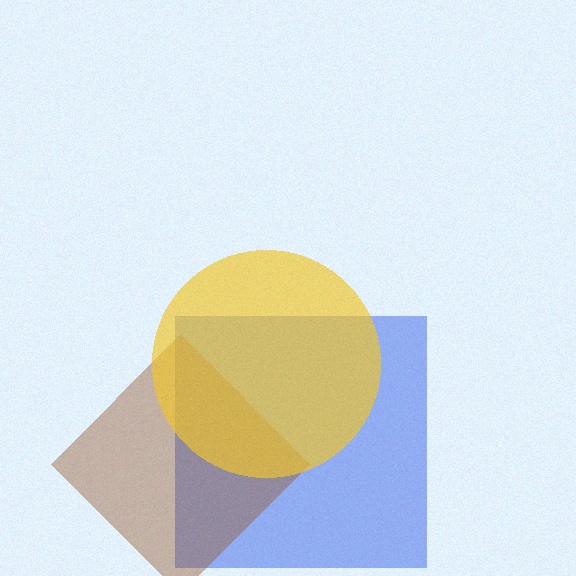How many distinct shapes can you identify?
There are 3 distinct shapes: a blue square, a brown diamond, a yellow circle.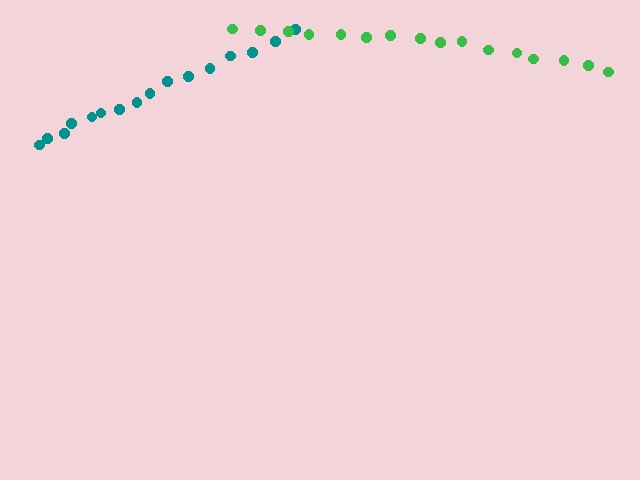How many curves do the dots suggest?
There are 2 distinct paths.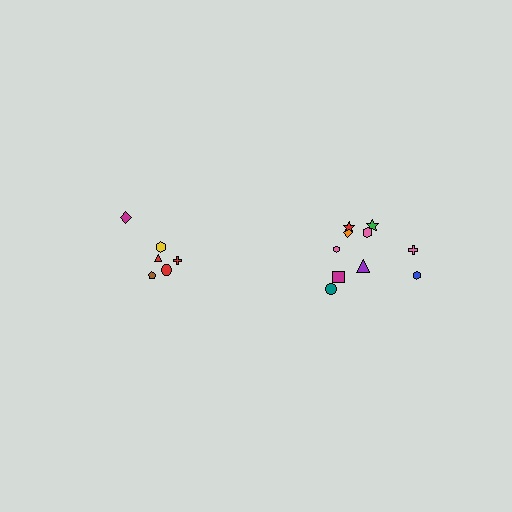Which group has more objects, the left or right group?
The right group.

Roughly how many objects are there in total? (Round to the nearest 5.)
Roughly 15 objects in total.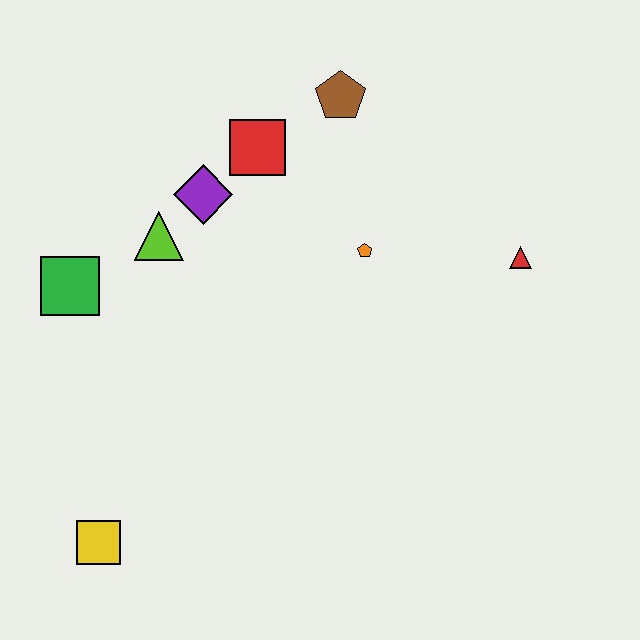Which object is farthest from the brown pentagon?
The yellow square is farthest from the brown pentagon.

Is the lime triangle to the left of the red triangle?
Yes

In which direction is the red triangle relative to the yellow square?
The red triangle is to the right of the yellow square.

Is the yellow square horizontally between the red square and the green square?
Yes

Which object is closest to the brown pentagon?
The red square is closest to the brown pentagon.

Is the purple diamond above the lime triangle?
Yes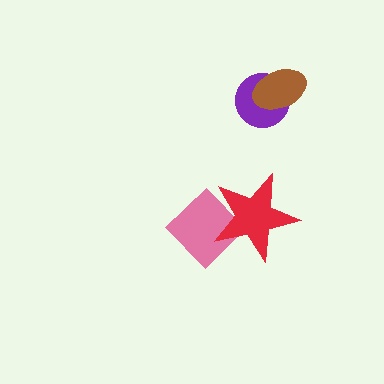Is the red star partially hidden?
No, no other shape covers it.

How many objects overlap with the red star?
1 object overlaps with the red star.